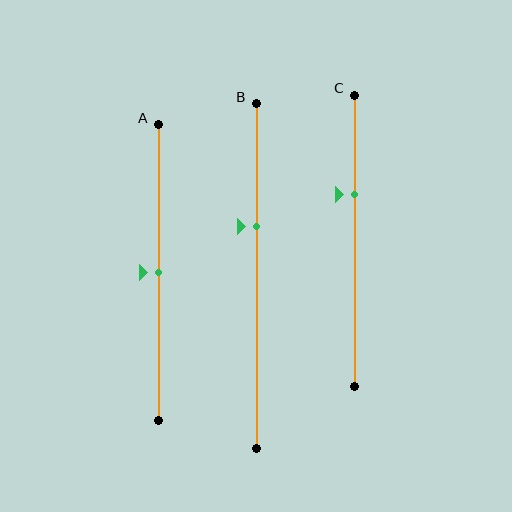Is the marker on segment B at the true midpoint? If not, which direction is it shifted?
No, the marker on segment B is shifted upward by about 15% of the segment length.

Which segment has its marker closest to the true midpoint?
Segment A has its marker closest to the true midpoint.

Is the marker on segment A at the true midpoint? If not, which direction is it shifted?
Yes, the marker on segment A is at the true midpoint.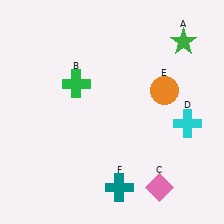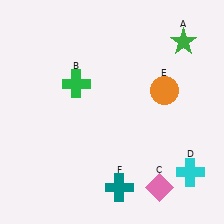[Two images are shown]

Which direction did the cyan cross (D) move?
The cyan cross (D) moved down.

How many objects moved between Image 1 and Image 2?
1 object moved between the two images.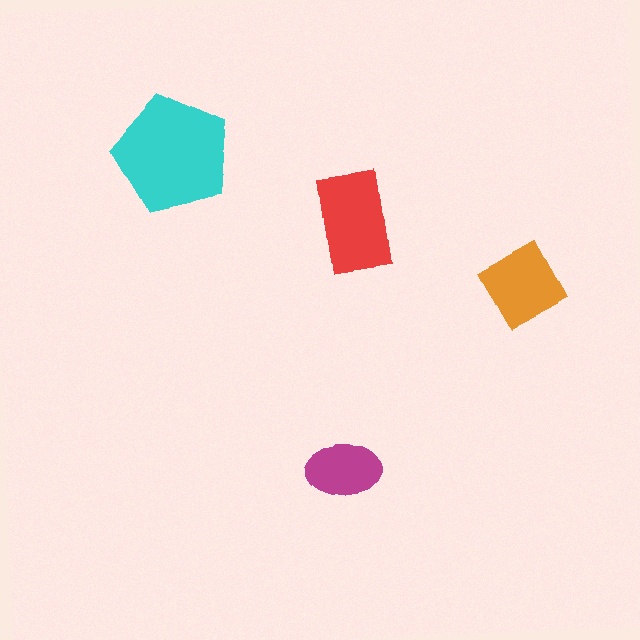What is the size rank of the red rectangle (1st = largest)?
2nd.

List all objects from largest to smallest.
The cyan pentagon, the red rectangle, the orange square, the magenta ellipse.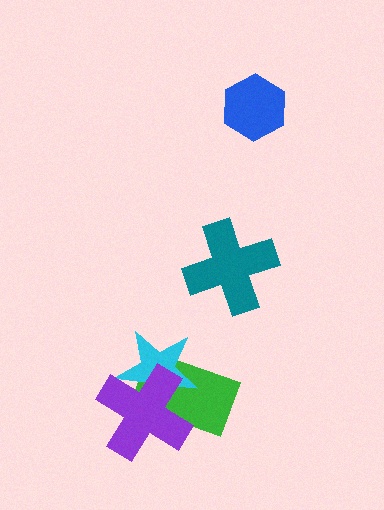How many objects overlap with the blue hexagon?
0 objects overlap with the blue hexagon.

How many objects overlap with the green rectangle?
2 objects overlap with the green rectangle.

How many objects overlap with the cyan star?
2 objects overlap with the cyan star.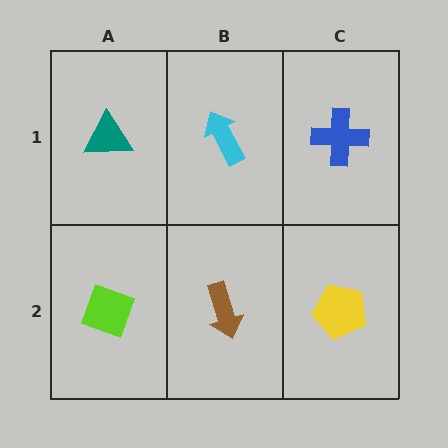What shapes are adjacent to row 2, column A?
A teal triangle (row 1, column A), a brown arrow (row 2, column B).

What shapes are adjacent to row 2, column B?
A cyan arrow (row 1, column B), a lime diamond (row 2, column A), a yellow pentagon (row 2, column C).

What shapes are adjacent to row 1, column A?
A lime diamond (row 2, column A), a cyan arrow (row 1, column B).